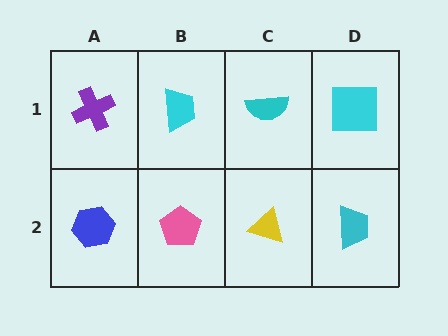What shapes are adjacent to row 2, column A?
A purple cross (row 1, column A), a pink pentagon (row 2, column B).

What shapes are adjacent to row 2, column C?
A cyan semicircle (row 1, column C), a pink pentagon (row 2, column B), a cyan trapezoid (row 2, column D).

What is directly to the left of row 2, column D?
A yellow triangle.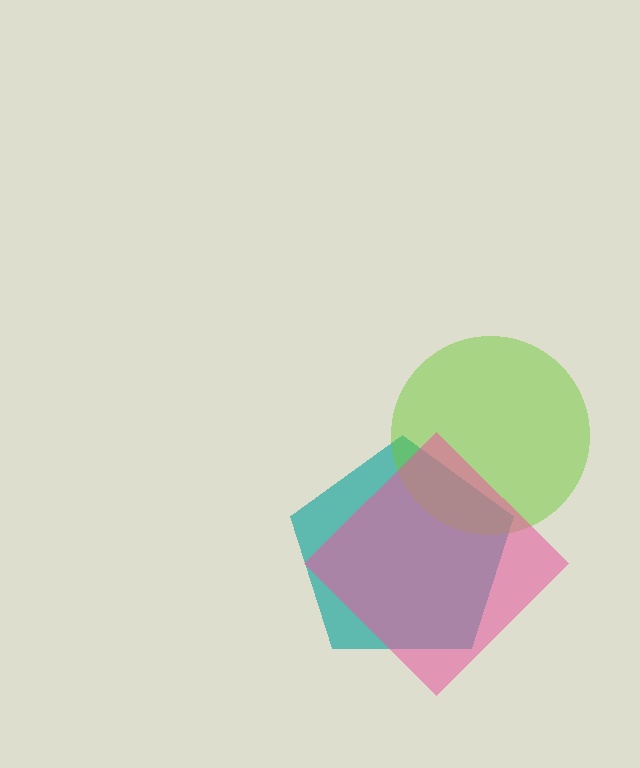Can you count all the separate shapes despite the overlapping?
Yes, there are 3 separate shapes.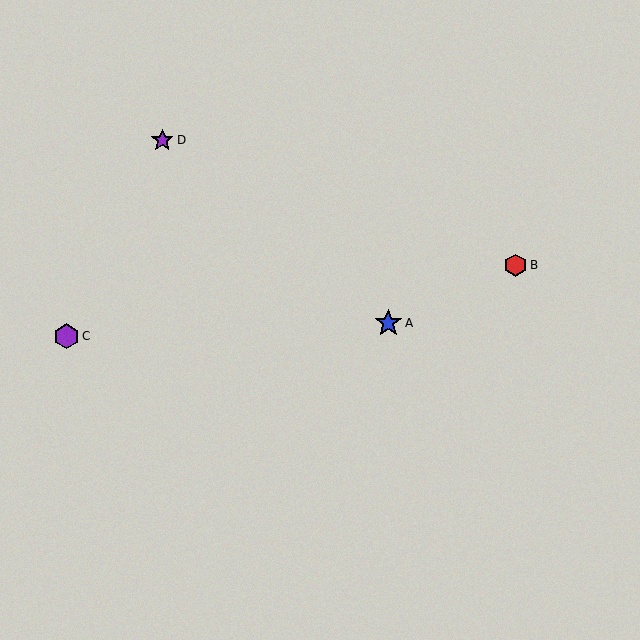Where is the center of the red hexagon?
The center of the red hexagon is at (515, 265).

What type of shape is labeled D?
Shape D is a purple star.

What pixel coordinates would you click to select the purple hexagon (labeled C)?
Click at (66, 336) to select the purple hexagon C.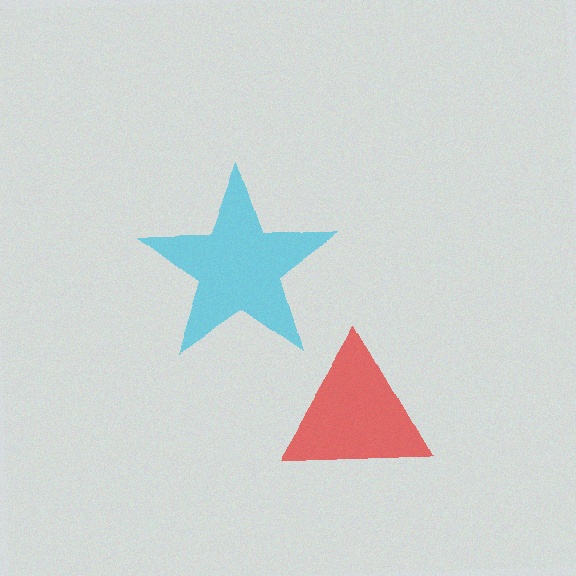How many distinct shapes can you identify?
There are 2 distinct shapes: a red triangle, a cyan star.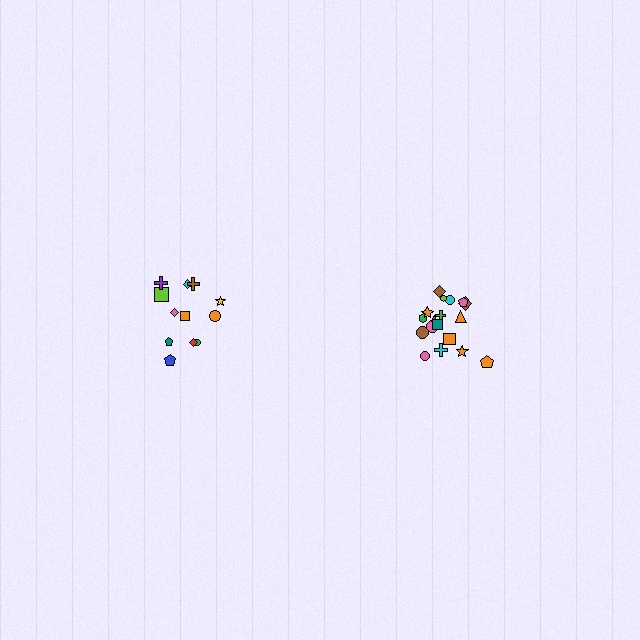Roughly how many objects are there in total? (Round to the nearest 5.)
Roughly 30 objects in total.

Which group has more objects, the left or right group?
The right group.